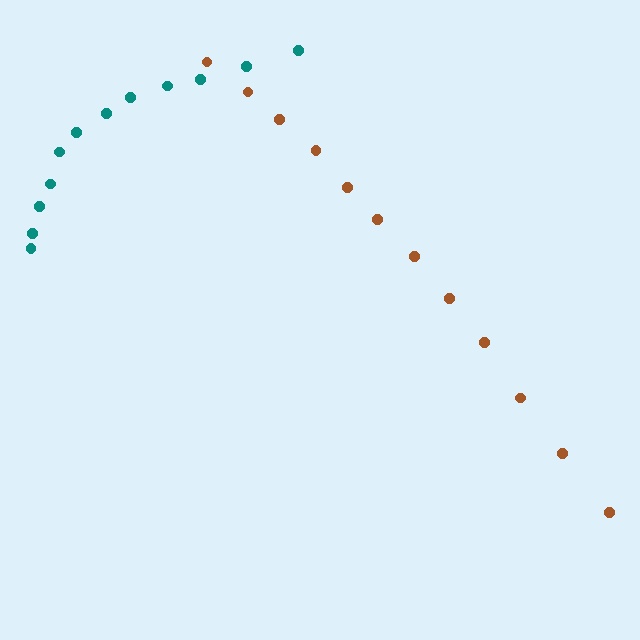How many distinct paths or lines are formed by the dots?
There are 2 distinct paths.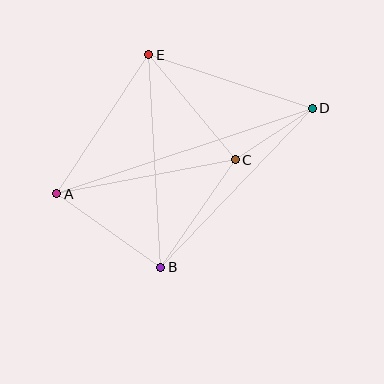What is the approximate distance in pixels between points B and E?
The distance between B and E is approximately 213 pixels.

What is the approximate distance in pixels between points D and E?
The distance between D and E is approximately 172 pixels.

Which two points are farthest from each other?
Points A and D are farthest from each other.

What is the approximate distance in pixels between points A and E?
The distance between A and E is approximately 167 pixels.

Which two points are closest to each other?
Points C and D are closest to each other.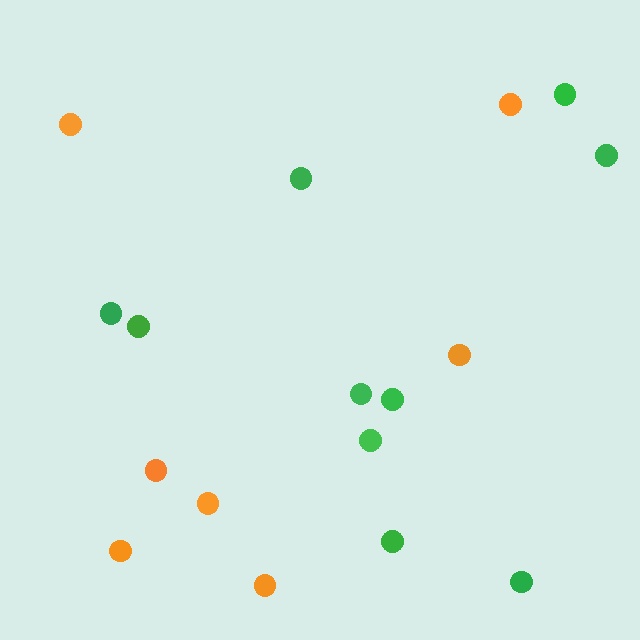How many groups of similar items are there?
There are 2 groups: one group of green circles (10) and one group of orange circles (7).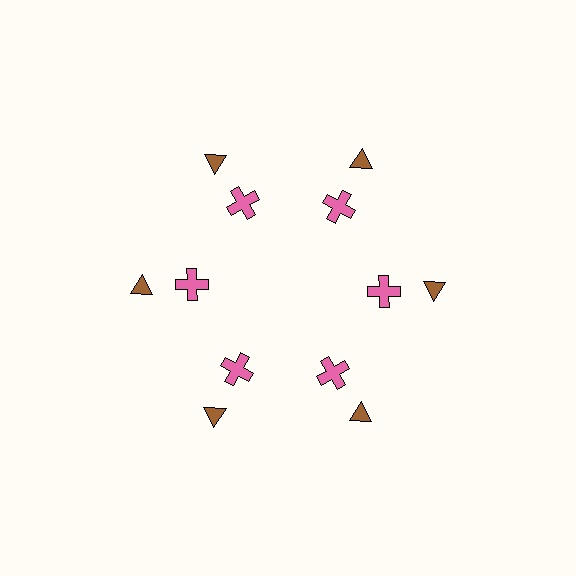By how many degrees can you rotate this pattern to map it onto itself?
The pattern maps onto itself every 60 degrees of rotation.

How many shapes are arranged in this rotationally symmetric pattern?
There are 12 shapes, arranged in 6 groups of 2.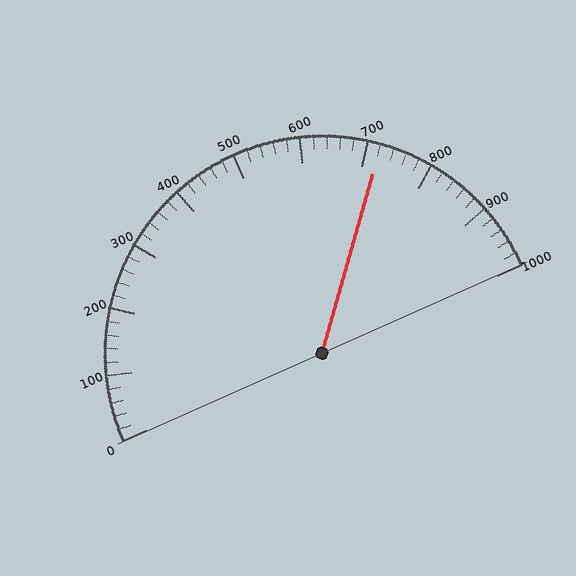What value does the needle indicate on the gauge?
The needle indicates approximately 720.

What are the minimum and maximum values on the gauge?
The gauge ranges from 0 to 1000.